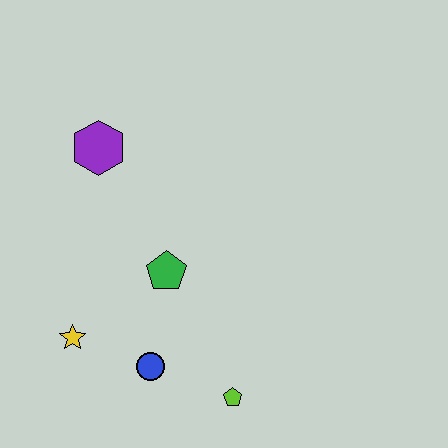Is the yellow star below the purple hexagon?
Yes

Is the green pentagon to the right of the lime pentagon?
No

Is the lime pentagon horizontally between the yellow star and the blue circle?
No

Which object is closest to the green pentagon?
The blue circle is closest to the green pentagon.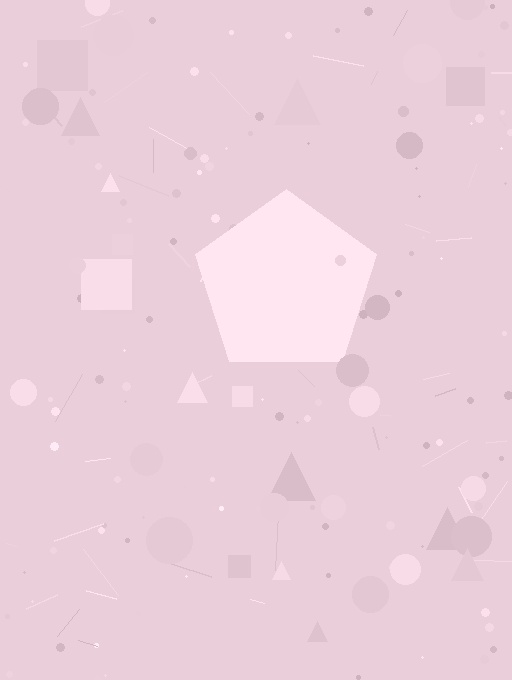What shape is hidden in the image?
A pentagon is hidden in the image.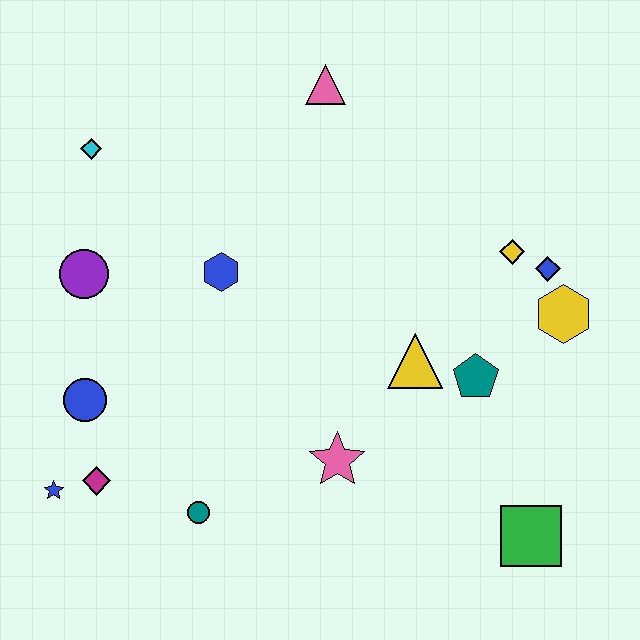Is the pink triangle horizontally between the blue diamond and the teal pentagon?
No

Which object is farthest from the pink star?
The cyan diamond is farthest from the pink star.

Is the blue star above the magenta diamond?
No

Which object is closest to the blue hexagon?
The purple circle is closest to the blue hexagon.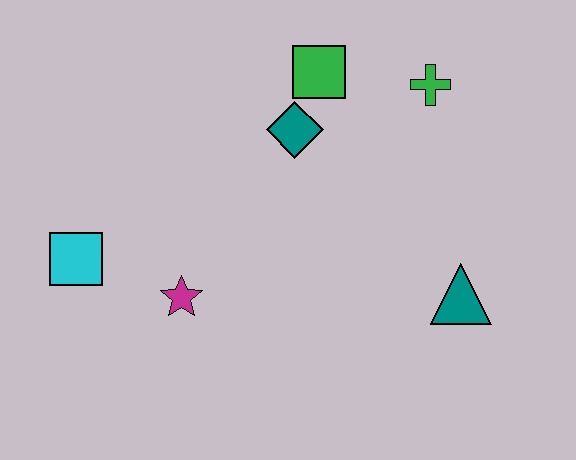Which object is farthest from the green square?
The cyan square is farthest from the green square.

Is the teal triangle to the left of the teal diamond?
No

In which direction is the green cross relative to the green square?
The green cross is to the right of the green square.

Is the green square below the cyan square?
No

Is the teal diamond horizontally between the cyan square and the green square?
Yes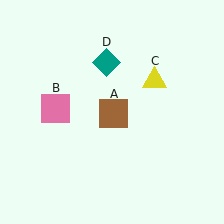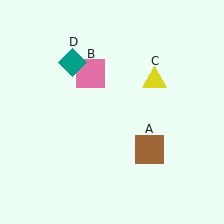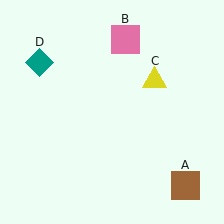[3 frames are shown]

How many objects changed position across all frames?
3 objects changed position: brown square (object A), pink square (object B), teal diamond (object D).